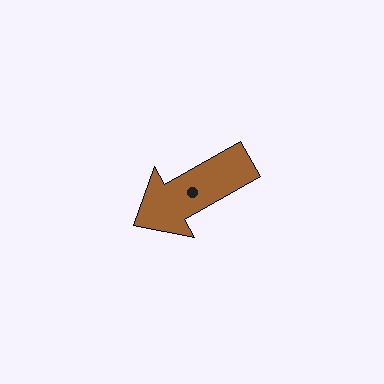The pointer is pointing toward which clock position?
Roughly 8 o'clock.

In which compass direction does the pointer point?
Southwest.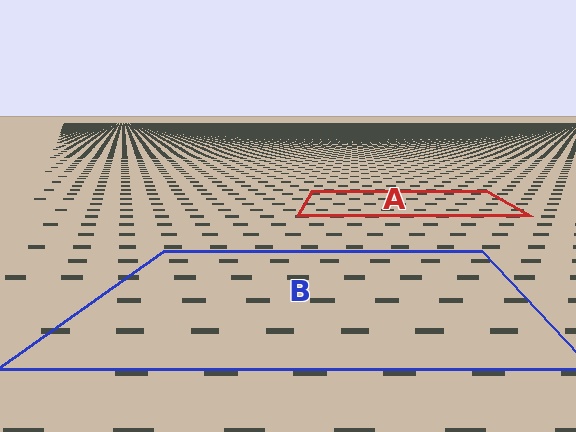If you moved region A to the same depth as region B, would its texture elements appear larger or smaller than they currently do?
They would appear larger. At a closer depth, the same texture elements are projected at a bigger on-screen size.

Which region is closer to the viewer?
Region B is closer. The texture elements there are larger and more spread out.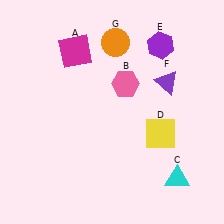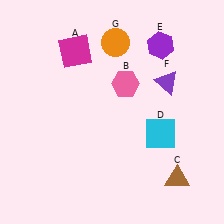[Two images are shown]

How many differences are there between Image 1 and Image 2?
There are 2 differences between the two images.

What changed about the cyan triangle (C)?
In Image 1, C is cyan. In Image 2, it changed to brown.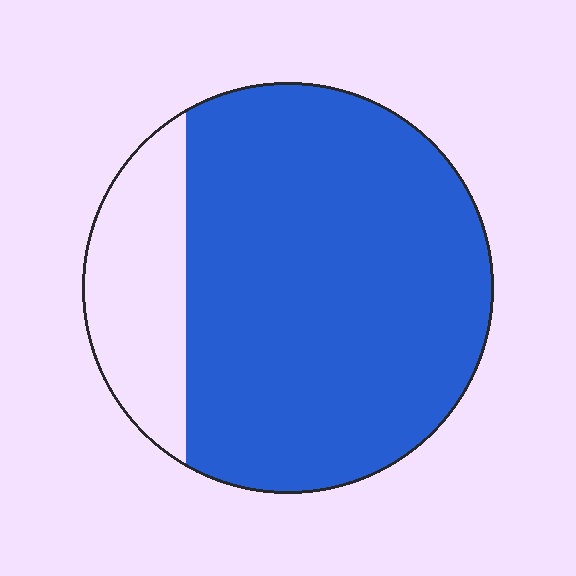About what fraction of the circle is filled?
About four fifths (4/5).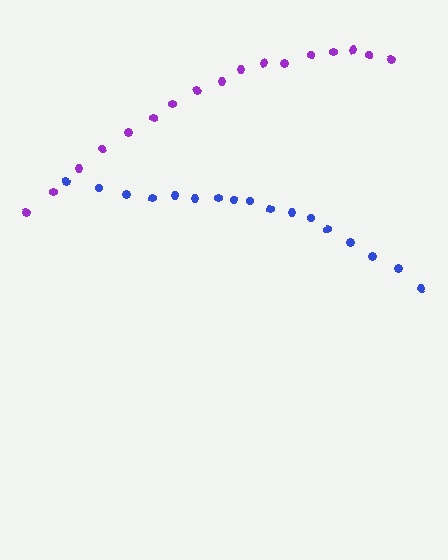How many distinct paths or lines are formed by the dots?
There are 2 distinct paths.